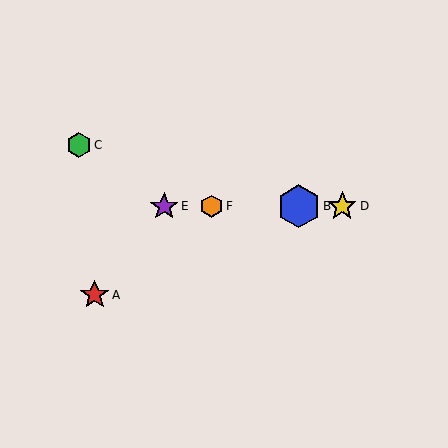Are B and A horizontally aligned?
No, B is at y≈206 and A is at y≈295.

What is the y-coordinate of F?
Object F is at y≈206.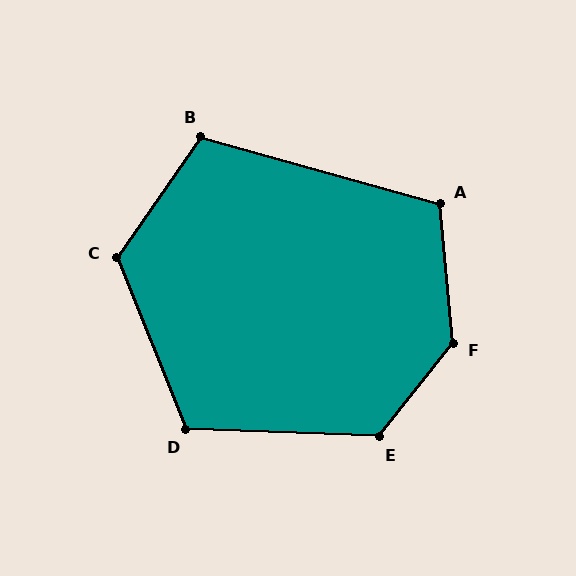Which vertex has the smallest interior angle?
B, at approximately 109 degrees.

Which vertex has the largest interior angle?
F, at approximately 136 degrees.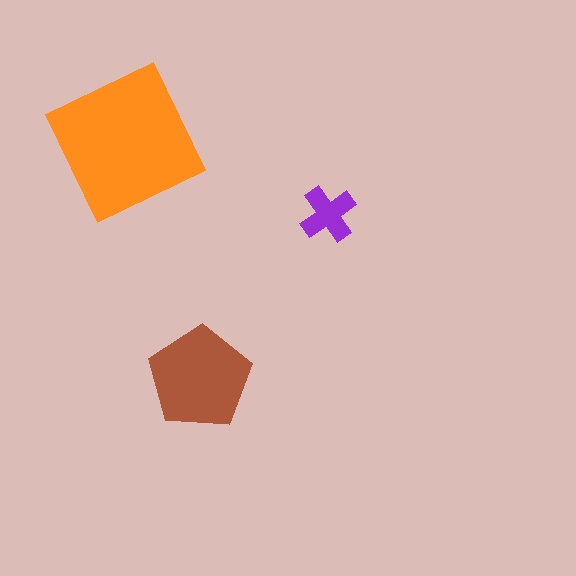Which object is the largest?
The orange square.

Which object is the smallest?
The purple cross.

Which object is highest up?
The orange square is topmost.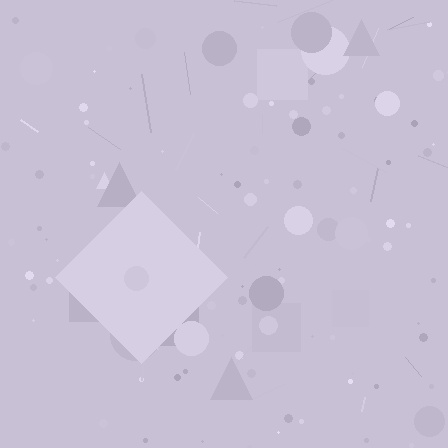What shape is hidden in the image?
A diamond is hidden in the image.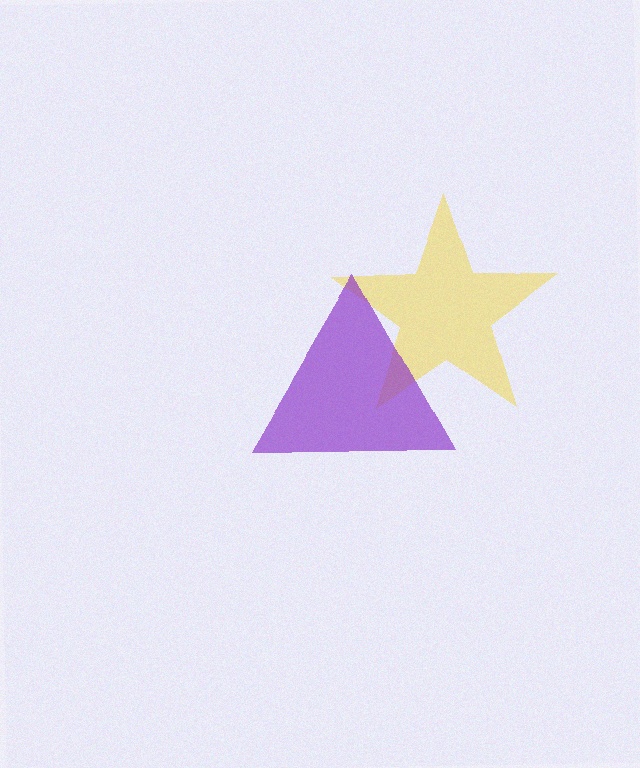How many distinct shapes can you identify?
There are 2 distinct shapes: a yellow star, a purple triangle.